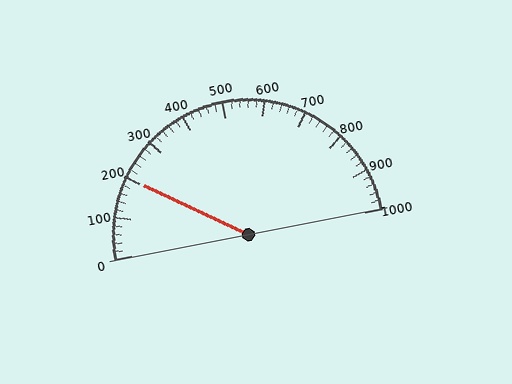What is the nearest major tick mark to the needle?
The nearest major tick mark is 200.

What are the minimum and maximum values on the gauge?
The gauge ranges from 0 to 1000.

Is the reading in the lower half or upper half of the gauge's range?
The reading is in the lower half of the range (0 to 1000).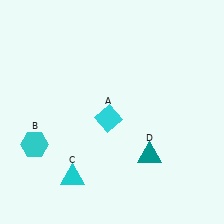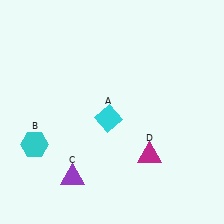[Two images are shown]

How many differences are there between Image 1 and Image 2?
There are 2 differences between the two images.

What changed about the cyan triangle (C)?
In Image 1, C is cyan. In Image 2, it changed to purple.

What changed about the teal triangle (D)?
In Image 1, D is teal. In Image 2, it changed to magenta.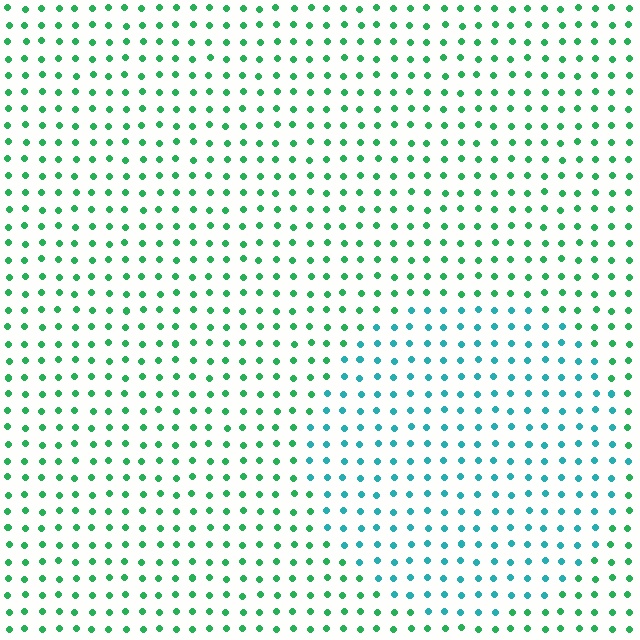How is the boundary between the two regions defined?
The boundary is defined purely by a slight shift in hue (about 41 degrees). Spacing, size, and orientation are identical on both sides.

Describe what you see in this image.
The image is filled with small green elements in a uniform arrangement. A circle-shaped region is visible where the elements are tinted to a slightly different hue, forming a subtle color boundary.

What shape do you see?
I see a circle.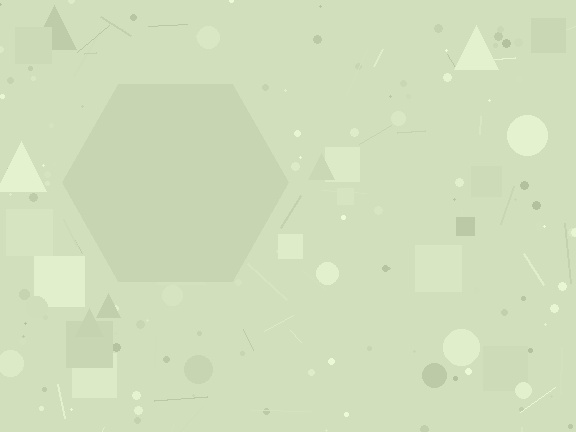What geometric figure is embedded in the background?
A hexagon is embedded in the background.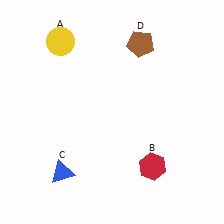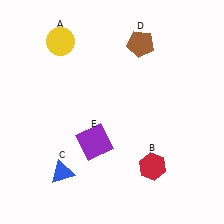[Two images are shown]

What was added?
A purple square (E) was added in Image 2.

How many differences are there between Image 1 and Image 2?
There is 1 difference between the two images.